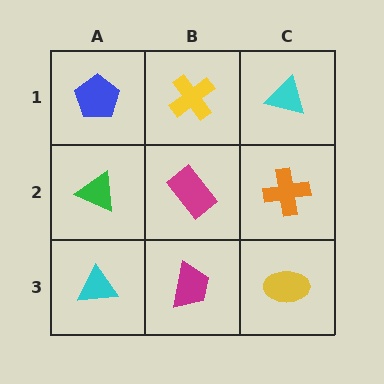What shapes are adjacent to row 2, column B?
A yellow cross (row 1, column B), a magenta trapezoid (row 3, column B), a green triangle (row 2, column A), an orange cross (row 2, column C).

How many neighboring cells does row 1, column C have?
2.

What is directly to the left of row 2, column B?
A green triangle.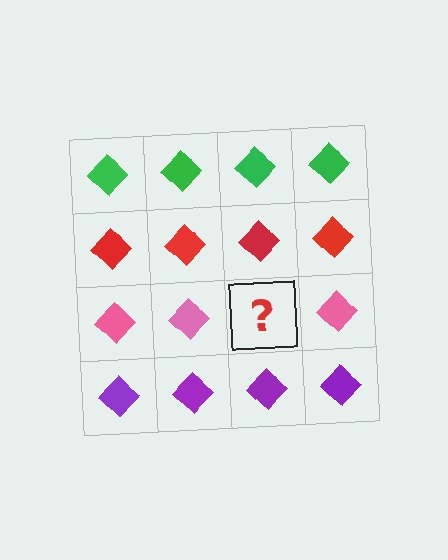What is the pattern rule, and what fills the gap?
The rule is that each row has a consistent color. The gap should be filled with a pink diamond.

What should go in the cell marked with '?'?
The missing cell should contain a pink diamond.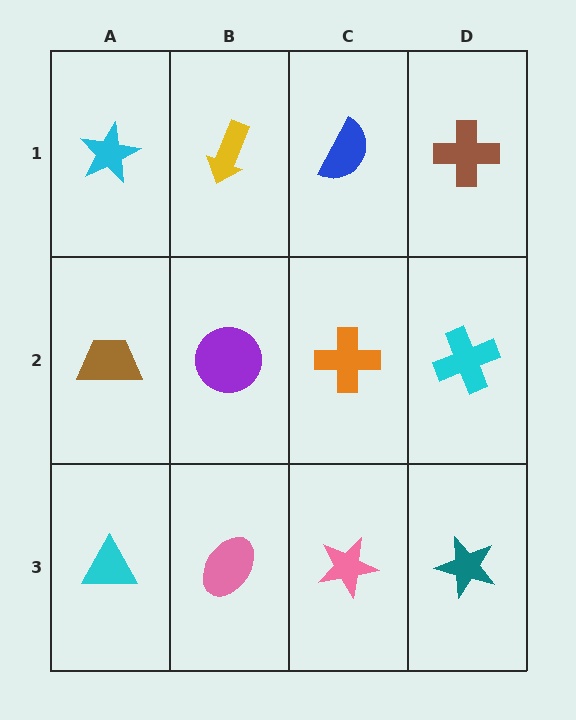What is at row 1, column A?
A cyan star.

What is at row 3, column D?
A teal star.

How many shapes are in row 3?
4 shapes.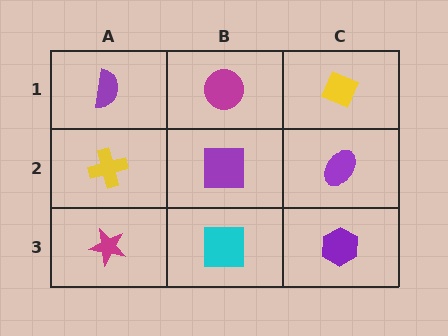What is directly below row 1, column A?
A yellow cross.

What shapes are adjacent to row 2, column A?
A purple semicircle (row 1, column A), a magenta star (row 3, column A), a purple square (row 2, column B).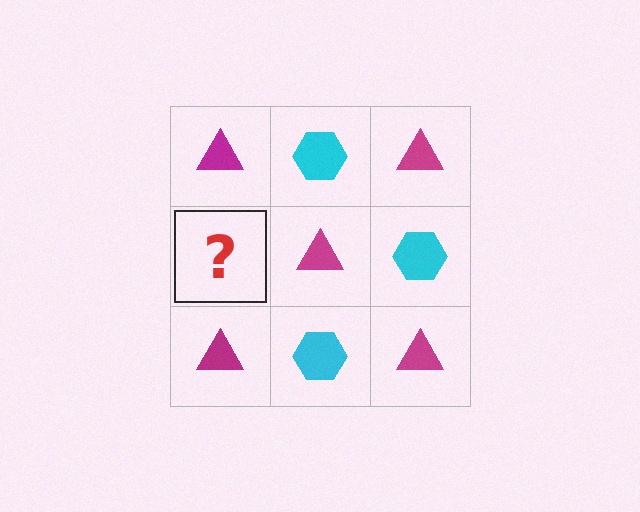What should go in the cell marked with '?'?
The missing cell should contain a cyan hexagon.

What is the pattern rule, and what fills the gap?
The rule is that it alternates magenta triangle and cyan hexagon in a checkerboard pattern. The gap should be filled with a cyan hexagon.